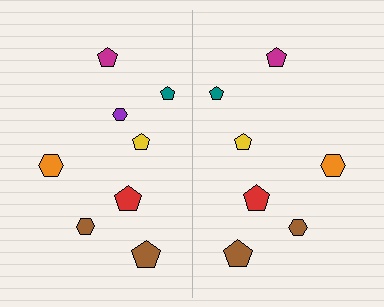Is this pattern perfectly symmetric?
No, the pattern is not perfectly symmetric. A purple hexagon is missing from the right side.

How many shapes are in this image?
There are 15 shapes in this image.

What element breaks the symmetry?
A purple hexagon is missing from the right side.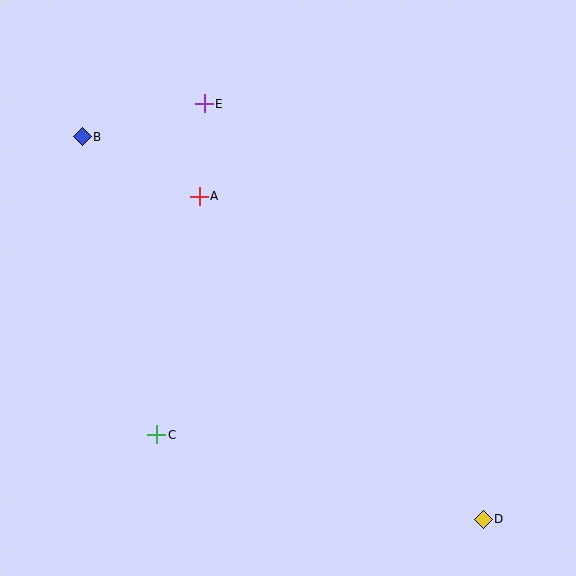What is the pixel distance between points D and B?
The distance between D and B is 554 pixels.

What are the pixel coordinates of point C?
Point C is at (157, 435).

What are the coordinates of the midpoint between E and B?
The midpoint between E and B is at (143, 120).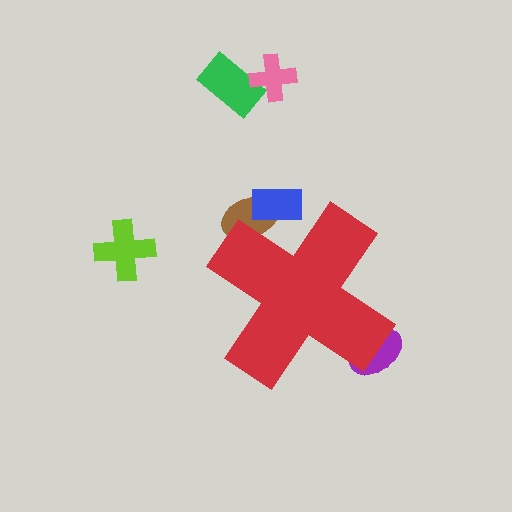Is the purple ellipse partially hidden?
Yes, the purple ellipse is partially hidden behind the red cross.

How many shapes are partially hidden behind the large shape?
3 shapes are partially hidden.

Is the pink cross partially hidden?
No, the pink cross is fully visible.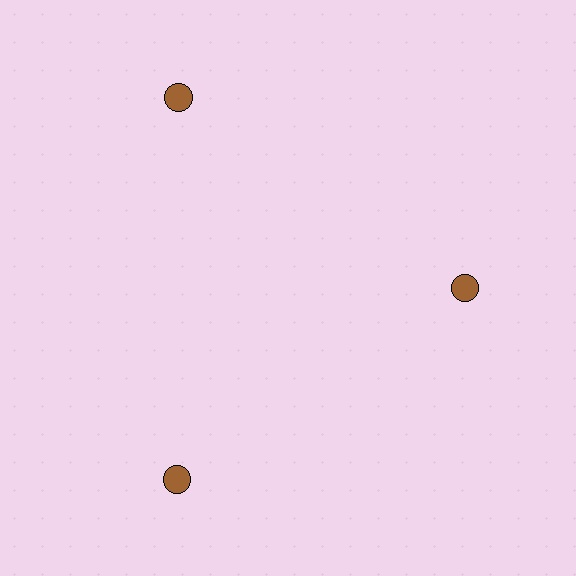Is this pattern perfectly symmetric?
No. The 3 brown circles are arranged in a ring, but one element near the 3 o'clock position is pulled inward toward the center, breaking the 3-fold rotational symmetry.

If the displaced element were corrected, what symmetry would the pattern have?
It would have 3-fold rotational symmetry — the pattern would map onto itself every 120 degrees.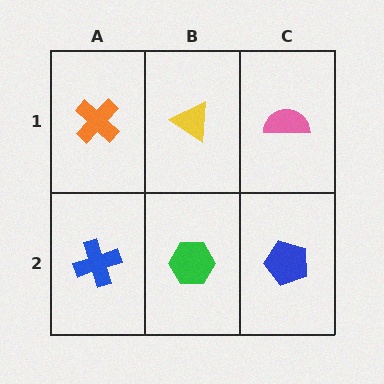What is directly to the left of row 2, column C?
A green hexagon.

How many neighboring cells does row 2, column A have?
2.